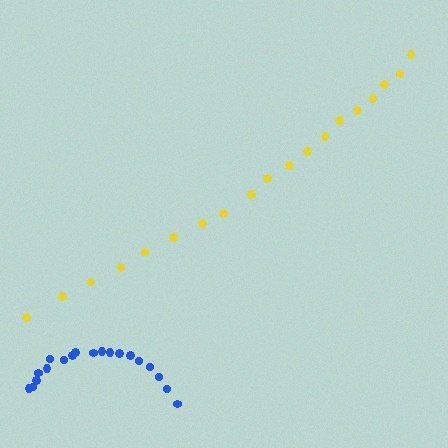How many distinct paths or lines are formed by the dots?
There are 2 distinct paths.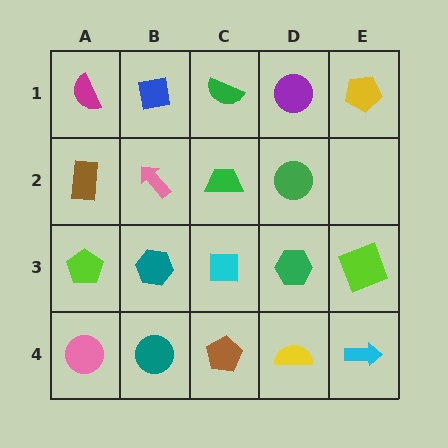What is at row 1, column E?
A yellow pentagon.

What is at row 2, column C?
A green trapezoid.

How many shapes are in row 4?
5 shapes.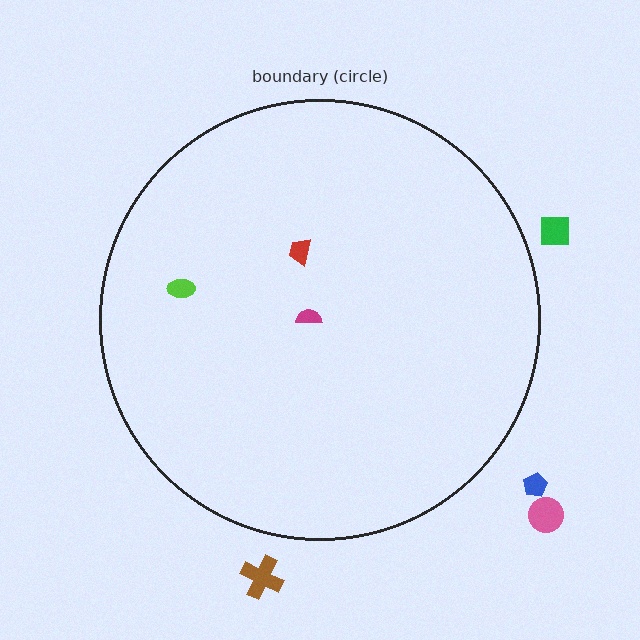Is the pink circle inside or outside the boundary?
Outside.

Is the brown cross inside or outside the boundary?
Outside.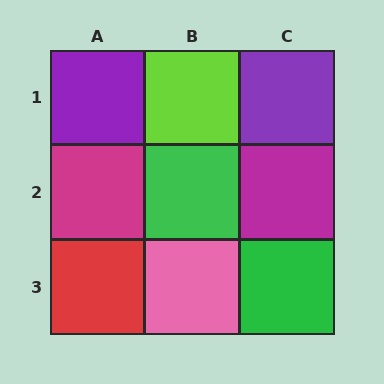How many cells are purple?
2 cells are purple.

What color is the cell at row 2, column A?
Magenta.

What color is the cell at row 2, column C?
Magenta.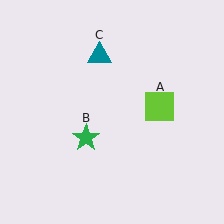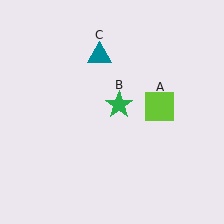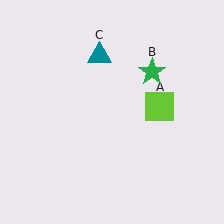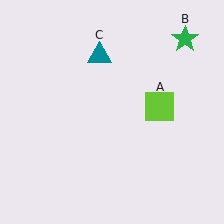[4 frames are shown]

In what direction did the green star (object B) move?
The green star (object B) moved up and to the right.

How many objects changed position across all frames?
1 object changed position: green star (object B).